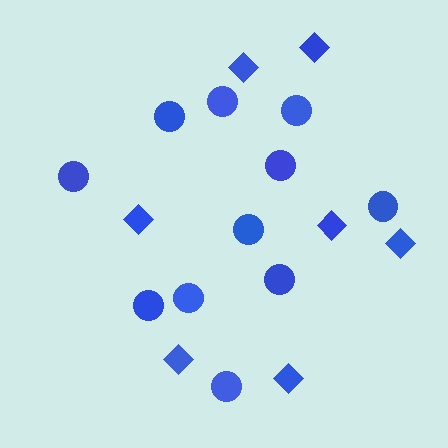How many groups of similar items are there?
There are 2 groups: one group of circles (11) and one group of diamonds (7).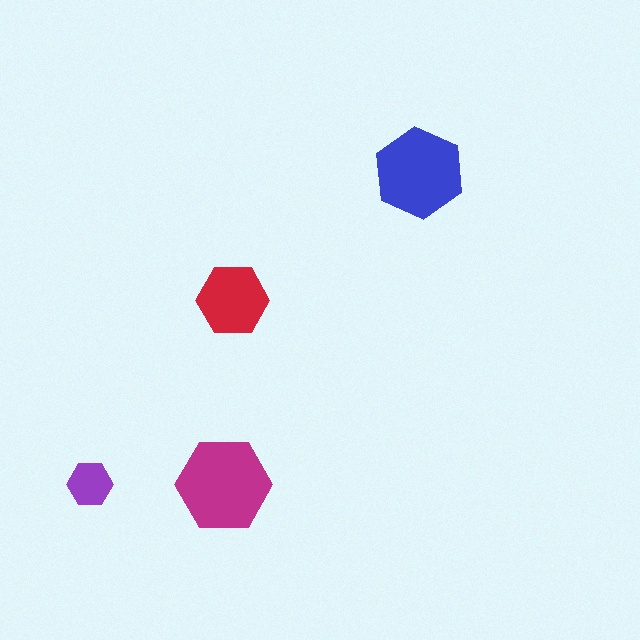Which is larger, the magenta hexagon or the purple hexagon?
The magenta one.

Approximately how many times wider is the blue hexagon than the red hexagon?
About 1.5 times wider.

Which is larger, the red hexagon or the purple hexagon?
The red one.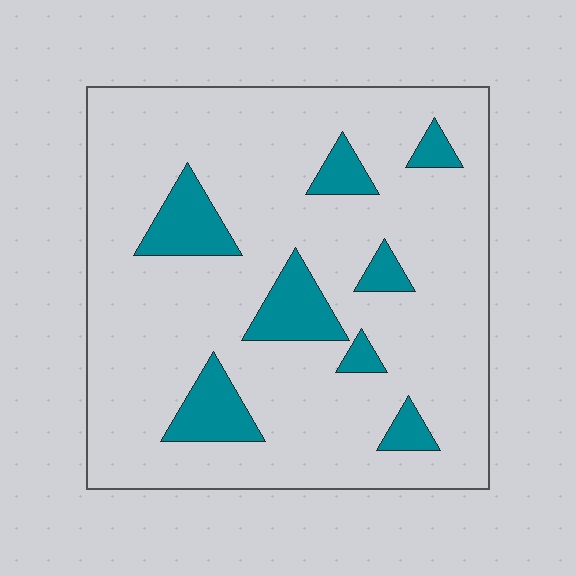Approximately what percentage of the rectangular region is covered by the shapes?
Approximately 15%.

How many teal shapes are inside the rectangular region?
8.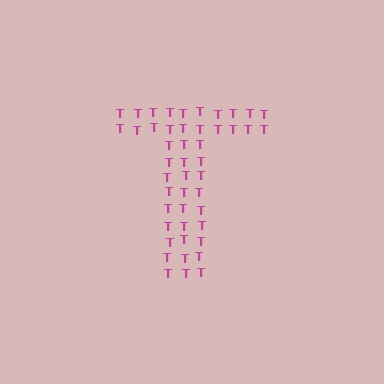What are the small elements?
The small elements are letter T's.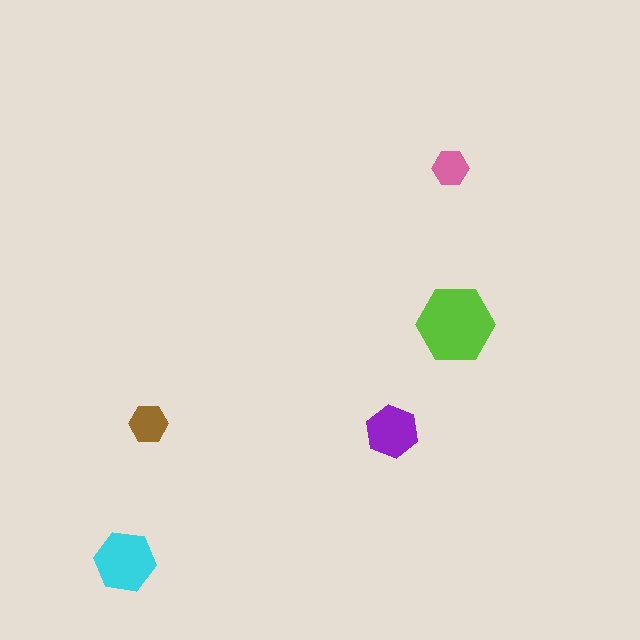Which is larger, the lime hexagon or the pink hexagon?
The lime one.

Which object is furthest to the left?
The cyan hexagon is leftmost.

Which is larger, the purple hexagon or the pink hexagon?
The purple one.